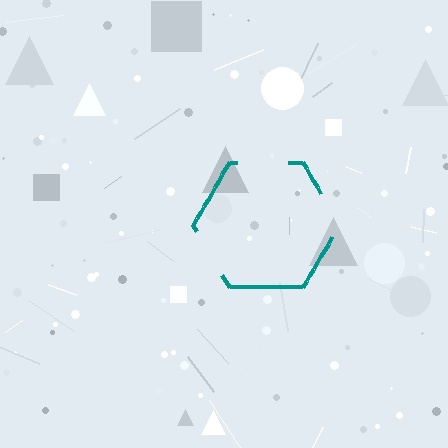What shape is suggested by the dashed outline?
The dashed outline suggests a hexagon.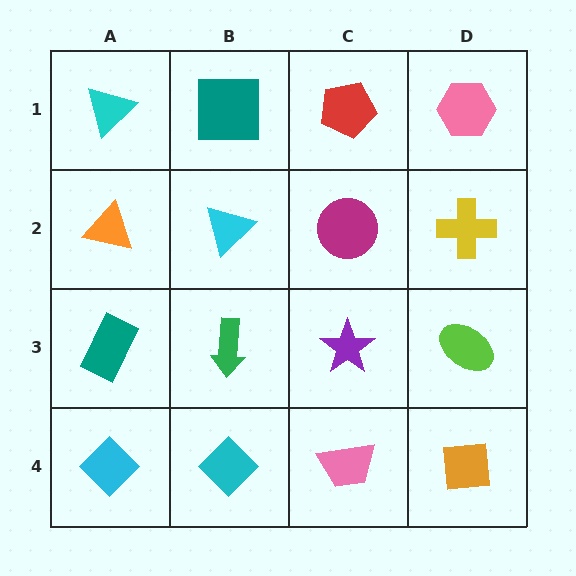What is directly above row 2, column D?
A pink hexagon.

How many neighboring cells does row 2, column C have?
4.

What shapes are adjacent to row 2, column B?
A teal square (row 1, column B), a green arrow (row 3, column B), an orange triangle (row 2, column A), a magenta circle (row 2, column C).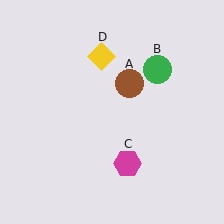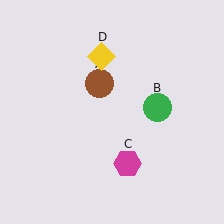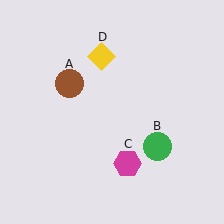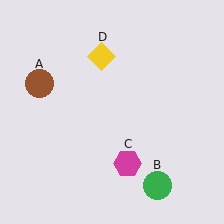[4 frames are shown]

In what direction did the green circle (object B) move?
The green circle (object B) moved down.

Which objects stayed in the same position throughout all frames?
Magenta hexagon (object C) and yellow diamond (object D) remained stationary.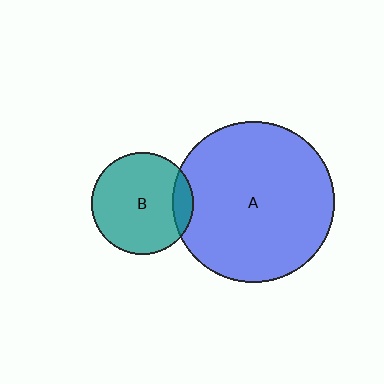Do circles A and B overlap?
Yes.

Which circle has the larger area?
Circle A (blue).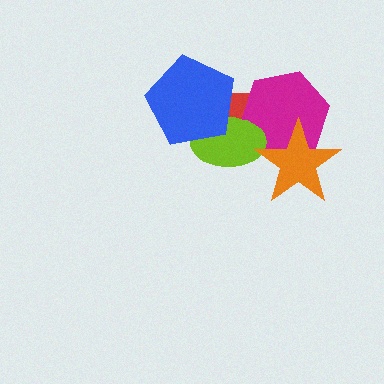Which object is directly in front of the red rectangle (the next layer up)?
The magenta hexagon is directly in front of the red rectangle.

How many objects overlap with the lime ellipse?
4 objects overlap with the lime ellipse.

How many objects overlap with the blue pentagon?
2 objects overlap with the blue pentagon.